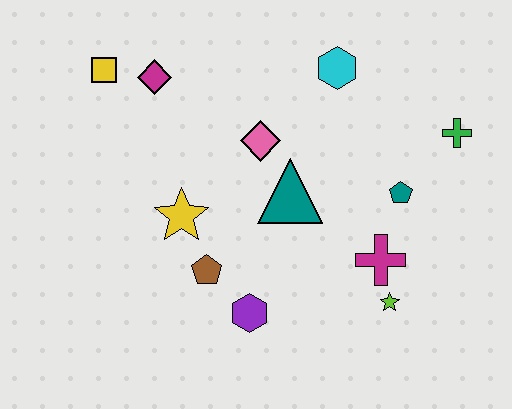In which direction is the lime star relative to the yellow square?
The lime star is to the right of the yellow square.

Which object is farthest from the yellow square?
The lime star is farthest from the yellow square.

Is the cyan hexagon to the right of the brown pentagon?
Yes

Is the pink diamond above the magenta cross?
Yes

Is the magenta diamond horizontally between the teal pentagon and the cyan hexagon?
No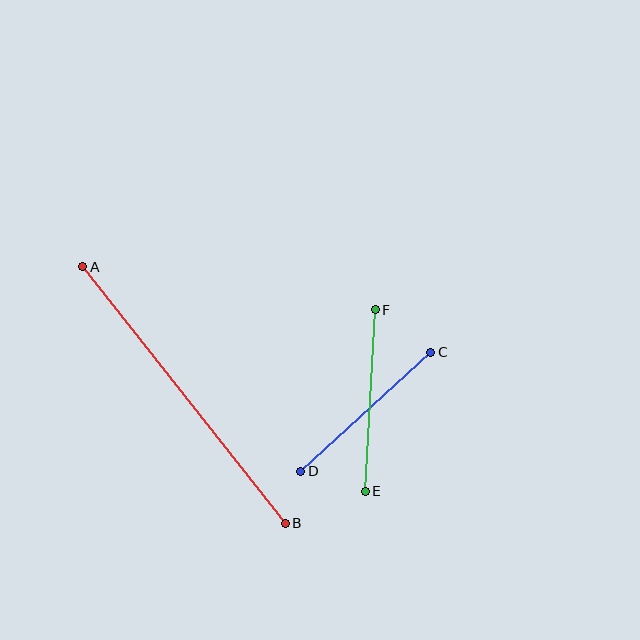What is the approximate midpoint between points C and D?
The midpoint is at approximately (366, 412) pixels.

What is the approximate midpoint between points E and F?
The midpoint is at approximately (370, 401) pixels.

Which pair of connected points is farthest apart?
Points A and B are farthest apart.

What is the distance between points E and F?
The distance is approximately 181 pixels.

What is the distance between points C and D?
The distance is approximately 176 pixels.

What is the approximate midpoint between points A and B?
The midpoint is at approximately (184, 395) pixels.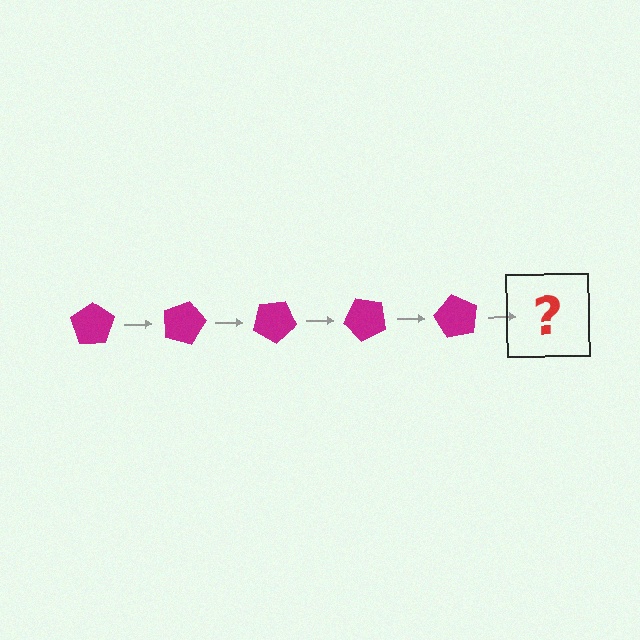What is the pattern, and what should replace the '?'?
The pattern is that the pentagon rotates 15 degrees each step. The '?' should be a magenta pentagon rotated 75 degrees.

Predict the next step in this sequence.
The next step is a magenta pentagon rotated 75 degrees.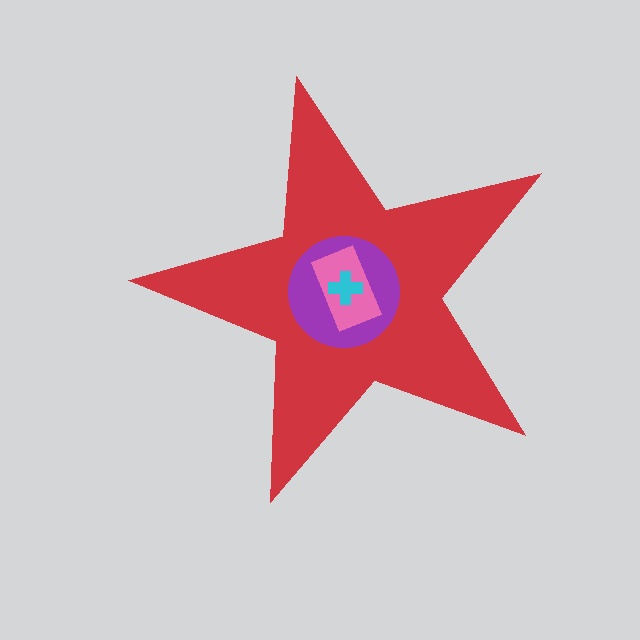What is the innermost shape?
The cyan cross.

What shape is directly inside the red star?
The purple circle.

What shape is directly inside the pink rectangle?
The cyan cross.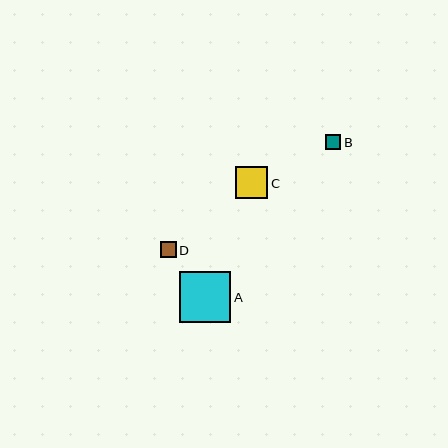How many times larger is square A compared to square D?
Square A is approximately 3.2 times the size of square D.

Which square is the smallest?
Square B is the smallest with a size of approximately 15 pixels.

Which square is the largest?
Square A is the largest with a size of approximately 51 pixels.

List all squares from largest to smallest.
From largest to smallest: A, C, D, B.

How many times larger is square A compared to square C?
Square A is approximately 1.6 times the size of square C.